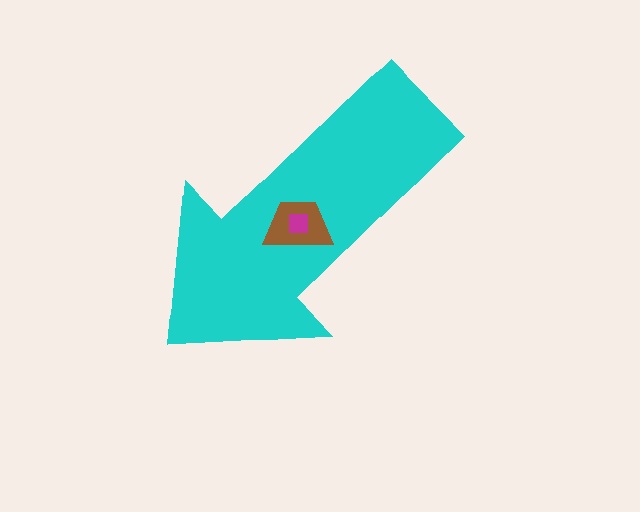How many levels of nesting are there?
3.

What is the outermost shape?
The cyan arrow.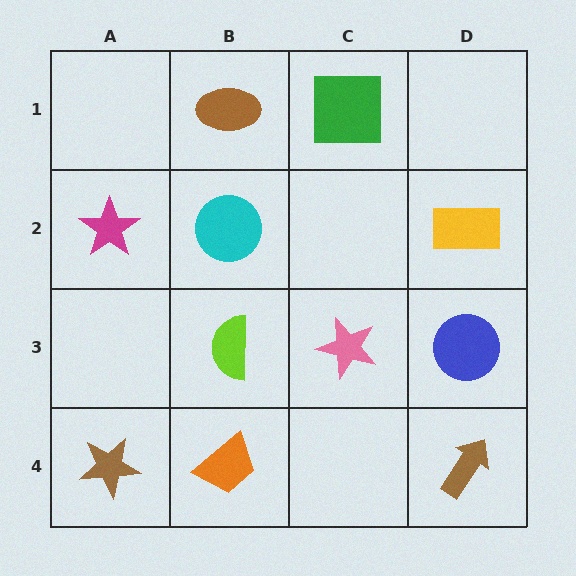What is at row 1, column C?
A green square.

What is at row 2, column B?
A cyan circle.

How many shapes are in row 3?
3 shapes.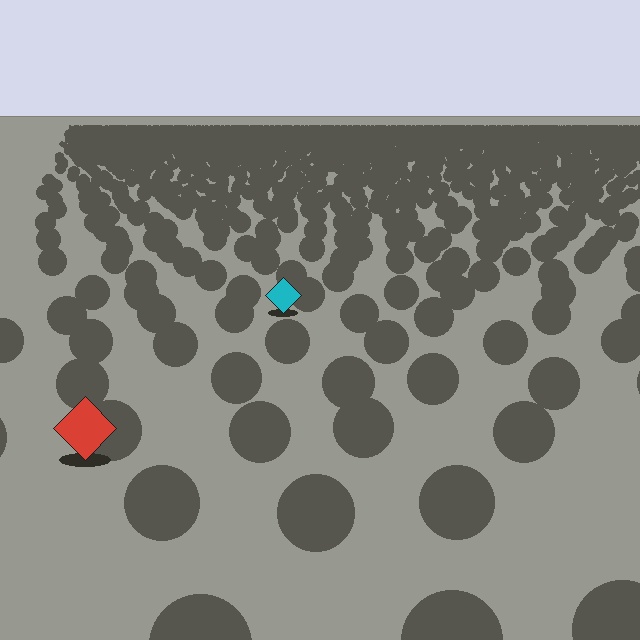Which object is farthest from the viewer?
The cyan diamond is farthest from the viewer. It appears smaller and the ground texture around it is denser.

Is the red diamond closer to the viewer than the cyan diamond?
Yes. The red diamond is closer — you can tell from the texture gradient: the ground texture is coarser near it.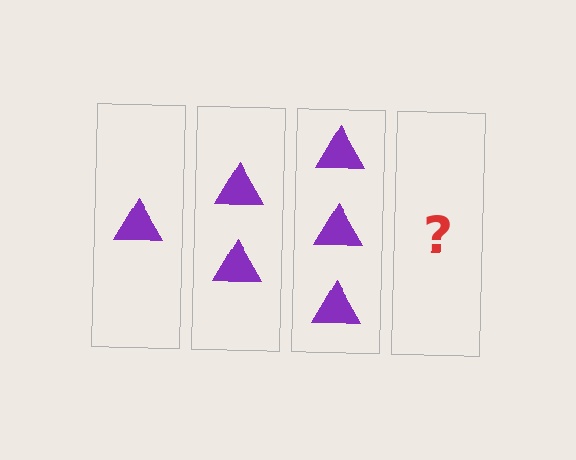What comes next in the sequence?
The next element should be 4 triangles.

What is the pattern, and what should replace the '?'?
The pattern is that each step adds one more triangle. The '?' should be 4 triangles.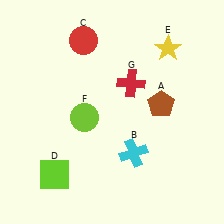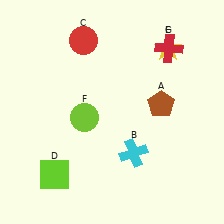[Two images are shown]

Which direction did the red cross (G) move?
The red cross (G) moved right.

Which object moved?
The red cross (G) moved right.